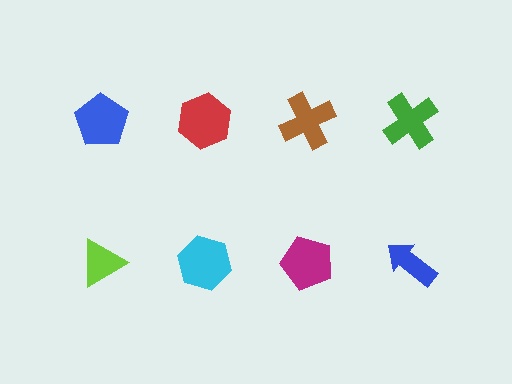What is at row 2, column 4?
A blue arrow.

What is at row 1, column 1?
A blue pentagon.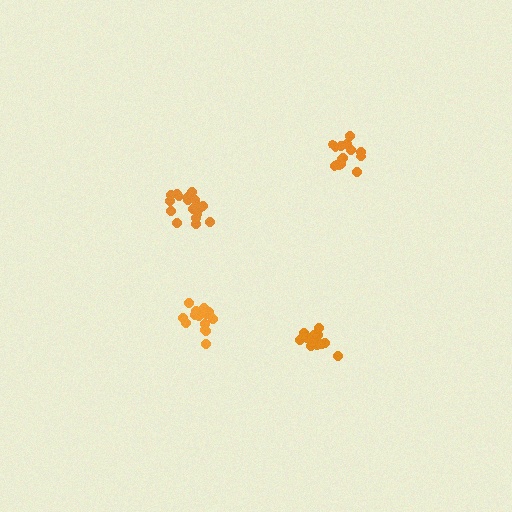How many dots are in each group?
Group 1: 17 dots, Group 2: 15 dots, Group 3: 14 dots, Group 4: 16 dots (62 total).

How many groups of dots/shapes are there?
There are 4 groups.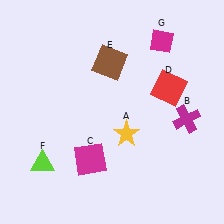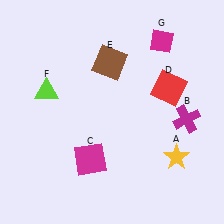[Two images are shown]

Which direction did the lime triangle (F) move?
The lime triangle (F) moved up.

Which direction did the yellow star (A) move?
The yellow star (A) moved right.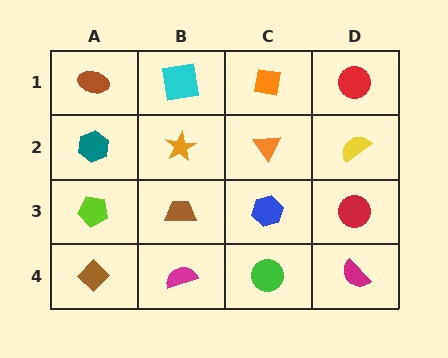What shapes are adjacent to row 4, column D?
A red circle (row 3, column D), a green circle (row 4, column C).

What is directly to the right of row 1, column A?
A cyan square.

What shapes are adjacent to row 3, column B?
An orange star (row 2, column B), a magenta semicircle (row 4, column B), a lime pentagon (row 3, column A), a blue hexagon (row 3, column C).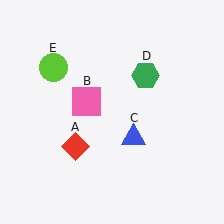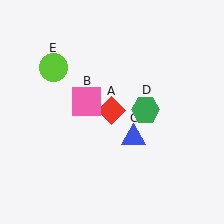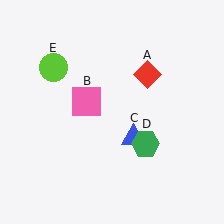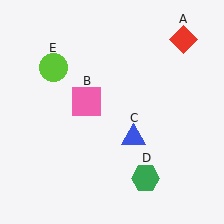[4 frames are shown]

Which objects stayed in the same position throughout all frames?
Pink square (object B) and blue triangle (object C) and lime circle (object E) remained stationary.